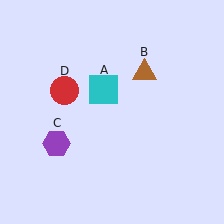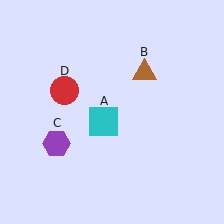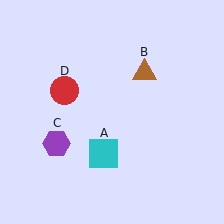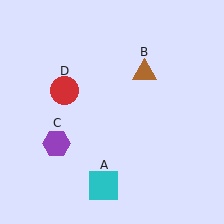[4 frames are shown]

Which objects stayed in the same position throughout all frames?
Brown triangle (object B) and purple hexagon (object C) and red circle (object D) remained stationary.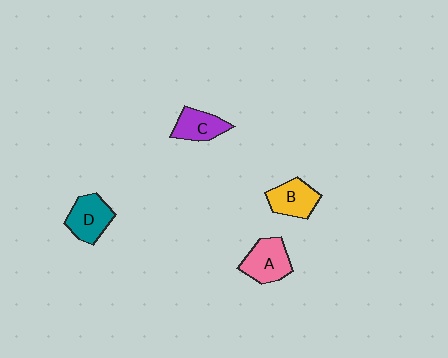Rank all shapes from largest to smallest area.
From largest to smallest: A (pink), D (teal), B (yellow), C (purple).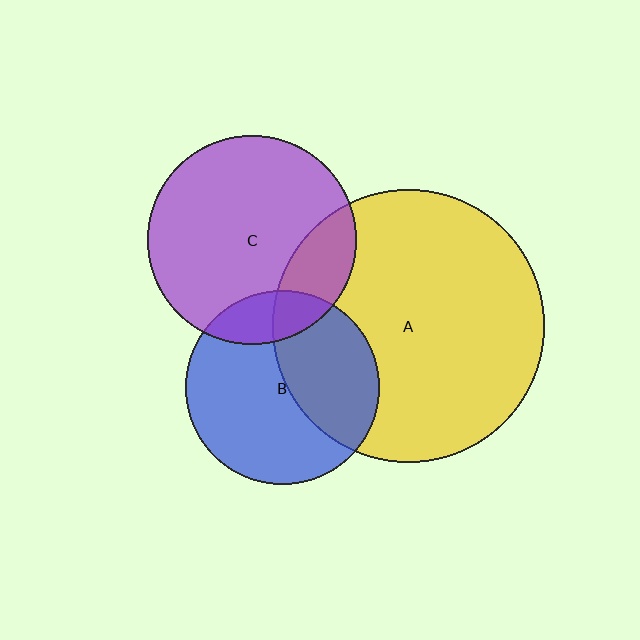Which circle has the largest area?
Circle A (yellow).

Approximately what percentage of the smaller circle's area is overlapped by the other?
Approximately 20%.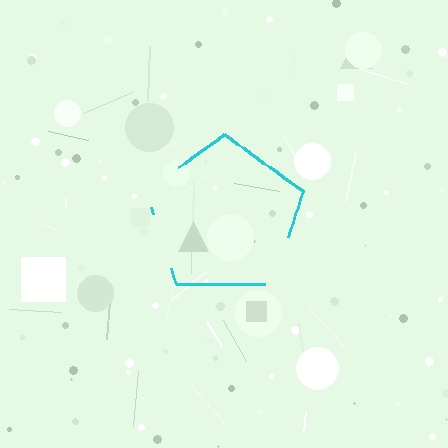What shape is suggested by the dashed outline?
The dashed outline suggests a pentagon.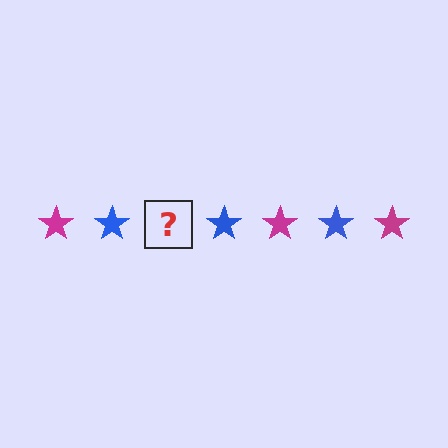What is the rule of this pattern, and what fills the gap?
The rule is that the pattern cycles through magenta, blue stars. The gap should be filled with a magenta star.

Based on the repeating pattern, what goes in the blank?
The blank should be a magenta star.